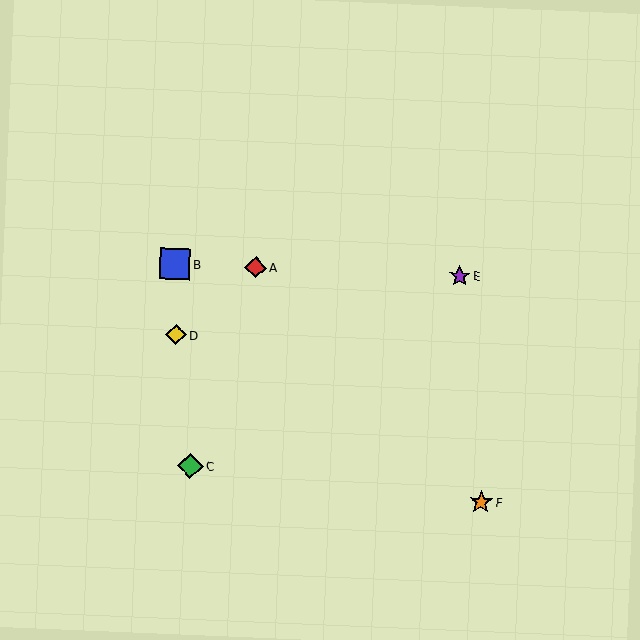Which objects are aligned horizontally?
Objects A, B, E are aligned horizontally.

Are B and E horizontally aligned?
Yes, both are at y≈264.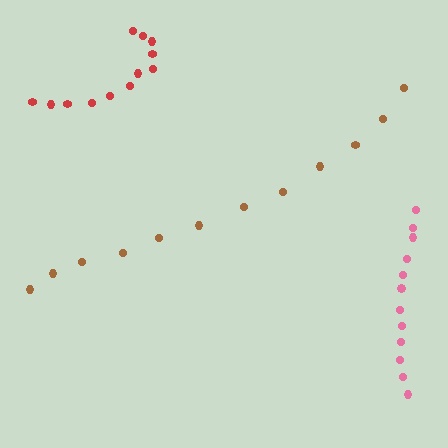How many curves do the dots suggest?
There are 3 distinct paths.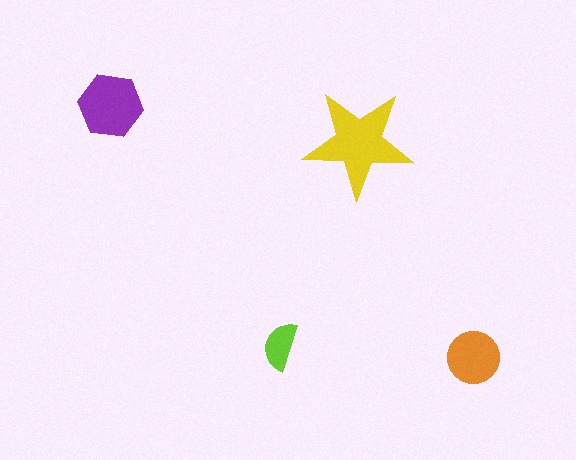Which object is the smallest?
The lime semicircle.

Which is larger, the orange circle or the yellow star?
The yellow star.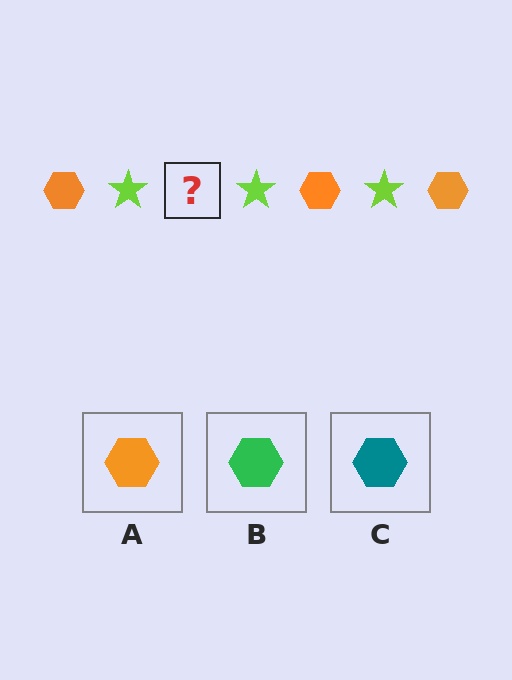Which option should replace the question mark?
Option A.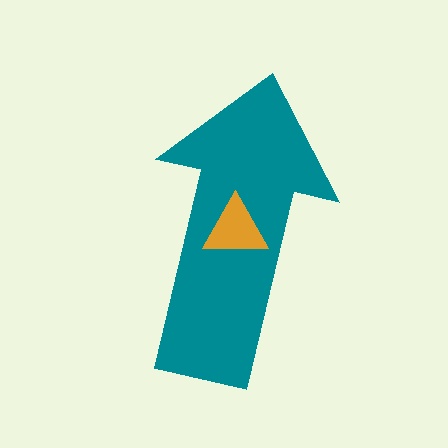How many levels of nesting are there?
2.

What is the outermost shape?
The teal arrow.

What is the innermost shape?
The orange triangle.